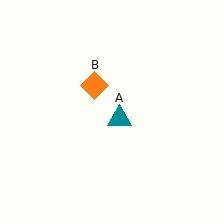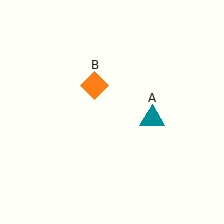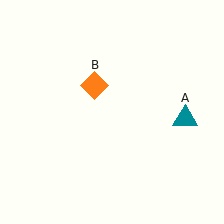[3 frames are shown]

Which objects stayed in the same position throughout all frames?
Orange diamond (object B) remained stationary.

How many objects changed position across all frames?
1 object changed position: teal triangle (object A).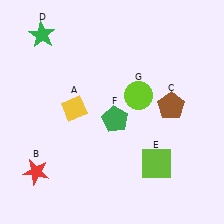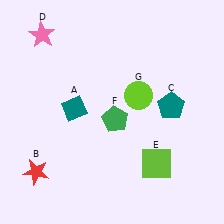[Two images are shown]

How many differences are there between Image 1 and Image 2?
There are 3 differences between the two images.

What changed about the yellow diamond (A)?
In Image 1, A is yellow. In Image 2, it changed to teal.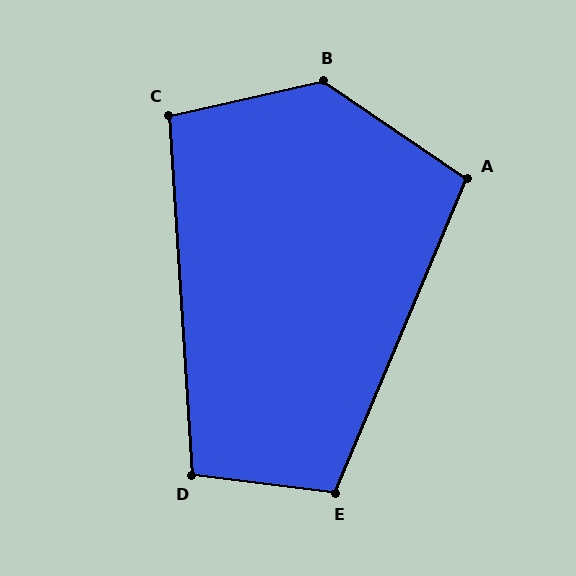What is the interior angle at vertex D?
Approximately 101 degrees (obtuse).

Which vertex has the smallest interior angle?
C, at approximately 99 degrees.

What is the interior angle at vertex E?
Approximately 106 degrees (obtuse).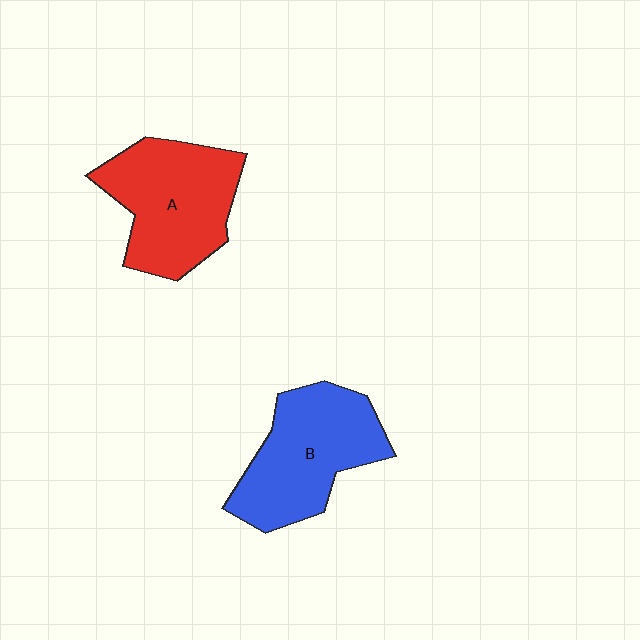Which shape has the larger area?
Shape A (red).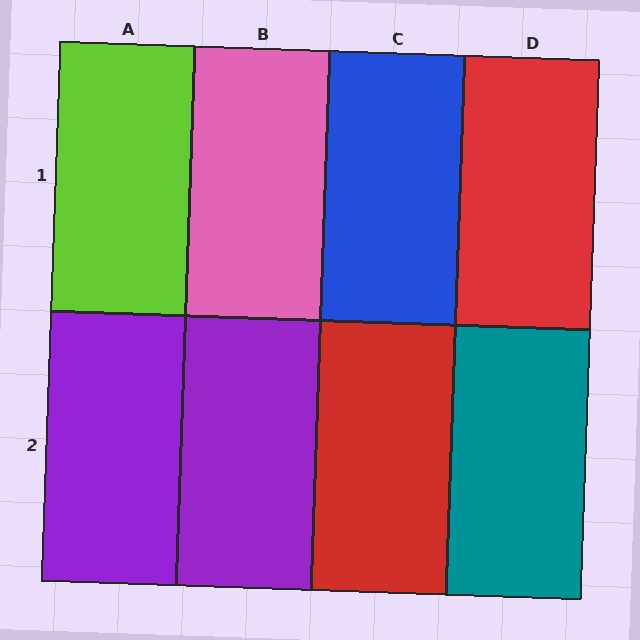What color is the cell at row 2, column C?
Red.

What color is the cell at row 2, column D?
Teal.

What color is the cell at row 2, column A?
Purple.